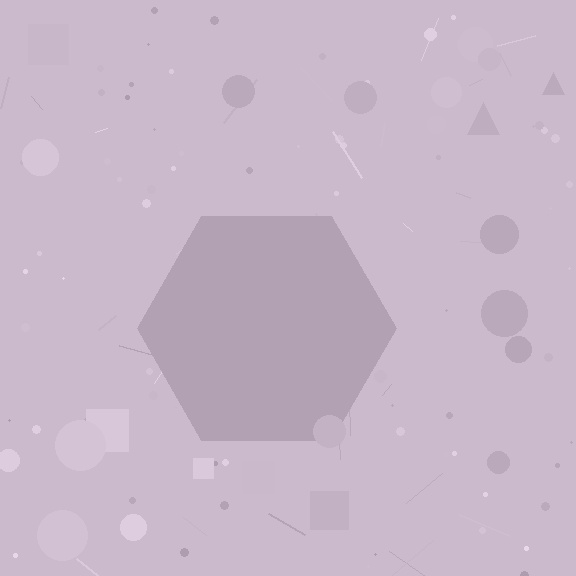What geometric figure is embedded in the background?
A hexagon is embedded in the background.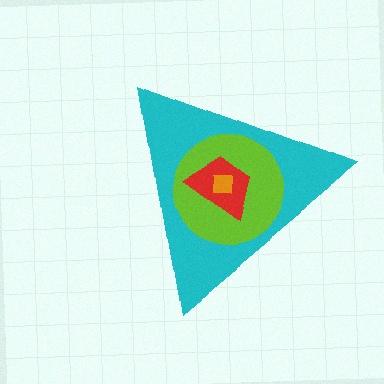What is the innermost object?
The orange square.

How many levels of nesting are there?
4.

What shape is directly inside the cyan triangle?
The lime circle.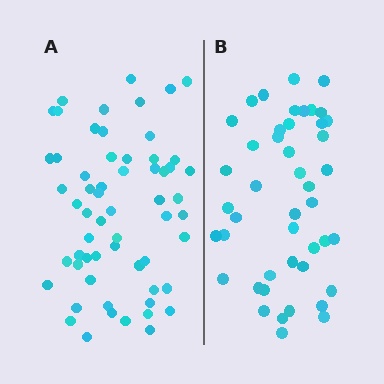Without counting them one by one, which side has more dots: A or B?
Region A (the left region) has more dots.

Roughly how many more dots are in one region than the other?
Region A has approximately 15 more dots than region B.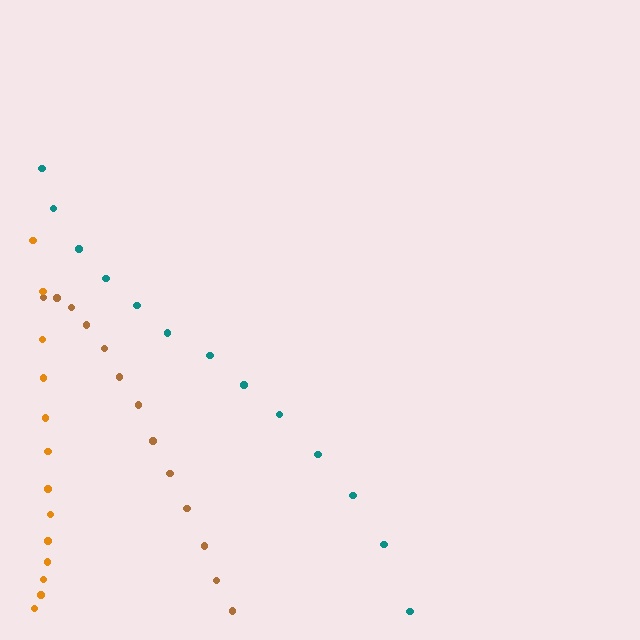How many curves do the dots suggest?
There are 3 distinct paths.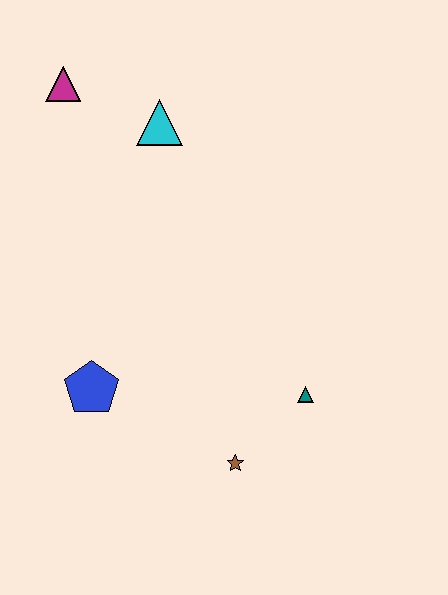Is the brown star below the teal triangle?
Yes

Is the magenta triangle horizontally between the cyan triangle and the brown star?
No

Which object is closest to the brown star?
The teal triangle is closest to the brown star.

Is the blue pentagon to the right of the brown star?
No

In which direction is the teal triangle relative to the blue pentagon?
The teal triangle is to the right of the blue pentagon.